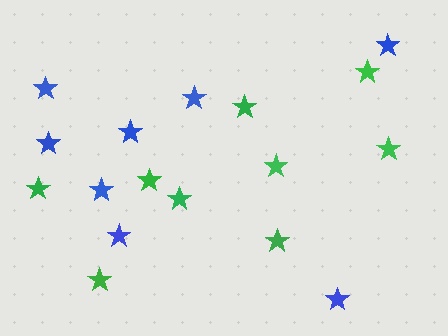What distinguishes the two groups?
There are 2 groups: one group of green stars (9) and one group of blue stars (8).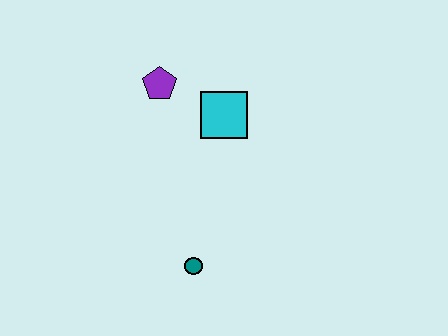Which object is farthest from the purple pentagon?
The teal circle is farthest from the purple pentagon.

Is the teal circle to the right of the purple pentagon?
Yes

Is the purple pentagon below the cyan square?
No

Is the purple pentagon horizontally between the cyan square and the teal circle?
No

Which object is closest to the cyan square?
The purple pentagon is closest to the cyan square.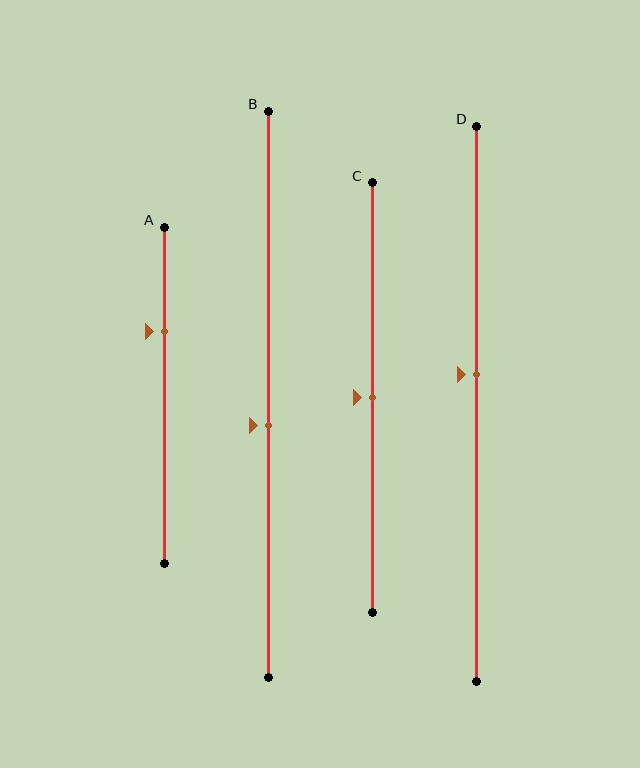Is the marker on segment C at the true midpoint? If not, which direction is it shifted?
Yes, the marker on segment C is at the true midpoint.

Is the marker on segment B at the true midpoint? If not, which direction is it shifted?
No, the marker on segment B is shifted downward by about 6% of the segment length.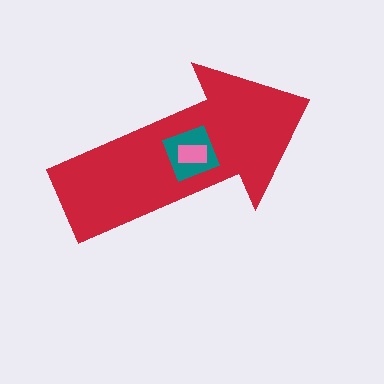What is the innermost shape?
The pink rectangle.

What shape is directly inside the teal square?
The pink rectangle.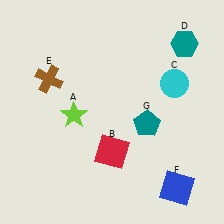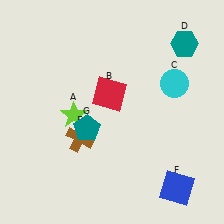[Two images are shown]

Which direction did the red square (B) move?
The red square (B) moved up.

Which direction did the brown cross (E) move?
The brown cross (E) moved down.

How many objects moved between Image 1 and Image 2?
3 objects moved between the two images.